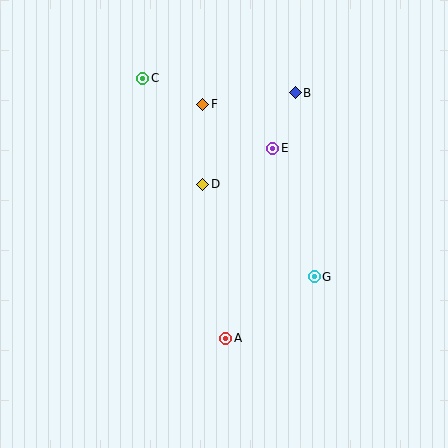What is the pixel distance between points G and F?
The distance between G and F is 206 pixels.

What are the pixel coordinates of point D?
Point D is at (203, 184).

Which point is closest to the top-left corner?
Point C is closest to the top-left corner.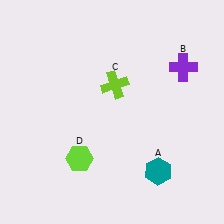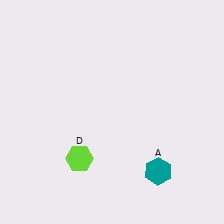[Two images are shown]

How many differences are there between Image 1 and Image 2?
There are 2 differences between the two images.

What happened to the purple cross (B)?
The purple cross (B) was removed in Image 2. It was in the top-right area of Image 1.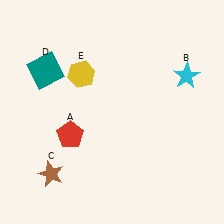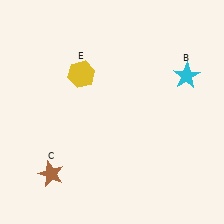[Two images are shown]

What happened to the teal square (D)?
The teal square (D) was removed in Image 2. It was in the top-left area of Image 1.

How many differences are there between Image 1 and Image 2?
There are 2 differences between the two images.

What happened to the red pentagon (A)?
The red pentagon (A) was removed in Image 2. It was in the bottom-left area of Image 1.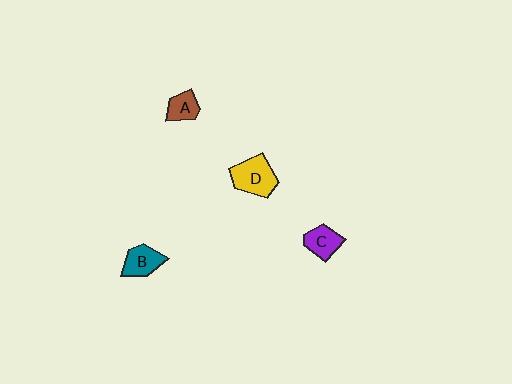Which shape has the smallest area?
Shape A (brown).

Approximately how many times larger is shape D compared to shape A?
Approximately 1.8 times.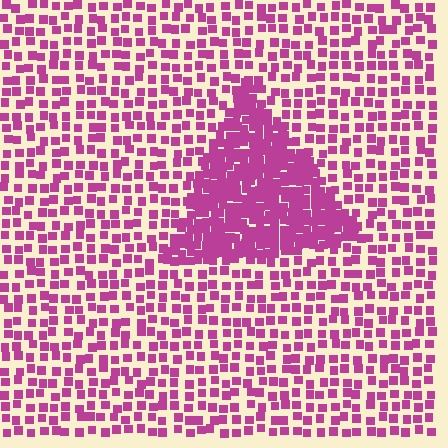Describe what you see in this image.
The image contains small magenta elements arranged at two different densities. A triangle-shaped region is visible where the elements are more densely packed than the surrounding area.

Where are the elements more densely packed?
The elements are more densely packed inside the triangle boundary.